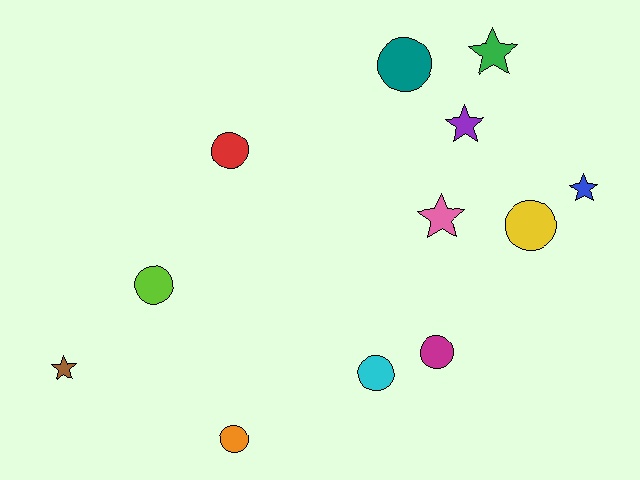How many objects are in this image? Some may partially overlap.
There are 12 objects.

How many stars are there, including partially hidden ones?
There are 5 stars.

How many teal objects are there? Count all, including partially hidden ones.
There is 1 teal object.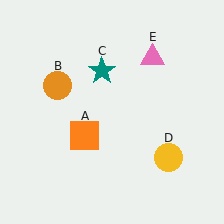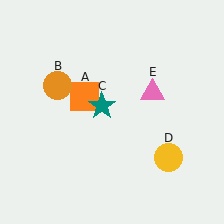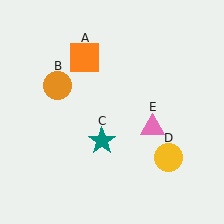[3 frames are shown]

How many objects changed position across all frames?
3 objects changed position: orange square (object A), teal star (object C), pink triangle (object E).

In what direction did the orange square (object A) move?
The orange square (object A) moved up.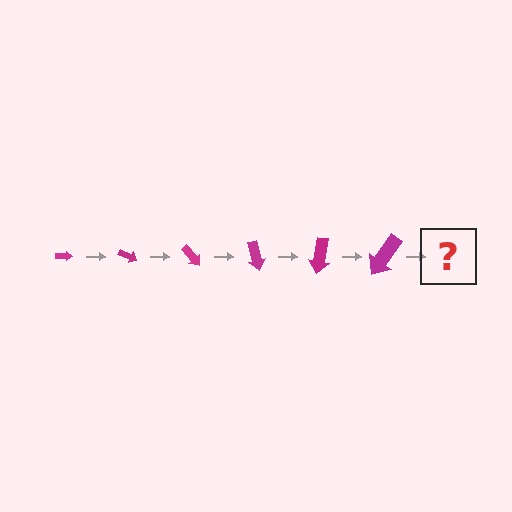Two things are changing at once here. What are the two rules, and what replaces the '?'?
The two rules are that the arrow grows larger each step and it rotates 25 degrees each step. The '?' should be an arrow, larger than the previous one and rotated 150 degrees from the start.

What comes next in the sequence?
The next element should be an arrow, larger than the previous one and rotated 150 degrees from the start.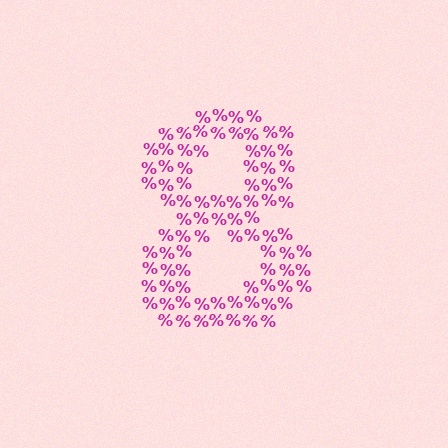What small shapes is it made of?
It is made of small percent signs.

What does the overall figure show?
The overall figure shows the digit 8.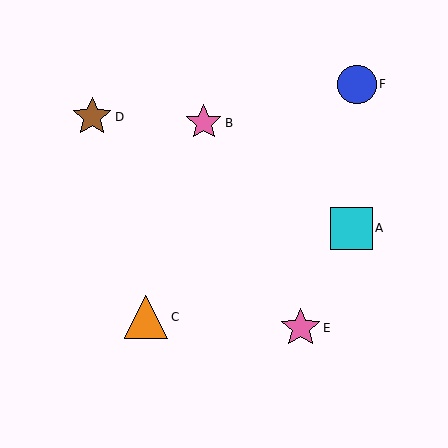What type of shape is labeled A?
Shape A is a cyan square.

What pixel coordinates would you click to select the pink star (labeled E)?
Click at (301, 328) to select the pink star E.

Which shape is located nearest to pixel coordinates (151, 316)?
The orange triangle (labeled C) at (146, 317) is nearest to that location.